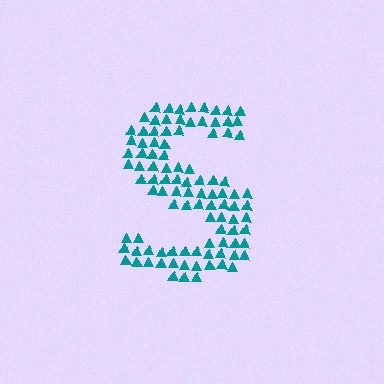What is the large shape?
The large shape is the letter S.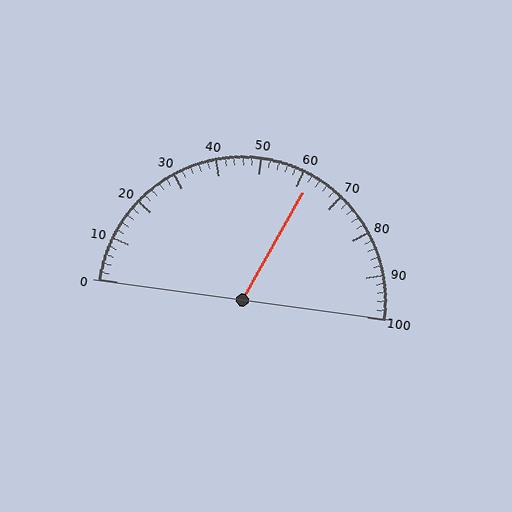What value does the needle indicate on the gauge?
The needle indicates approximately 62.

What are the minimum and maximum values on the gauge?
The gauge ranges from 0 to 100.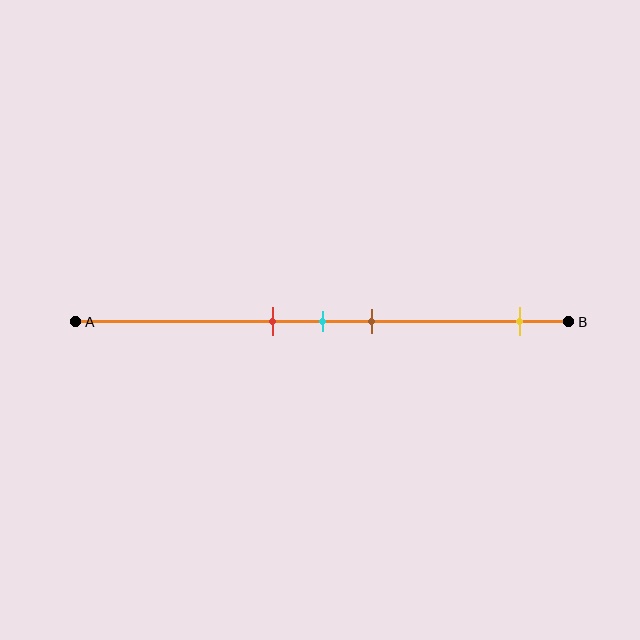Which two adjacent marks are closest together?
The red and cyan marks are the closest adjacent pair.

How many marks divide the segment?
There are 4 marks dividing the segment.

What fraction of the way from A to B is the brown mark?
The brown mark is approximately 60% (0.6) of the way from A to B.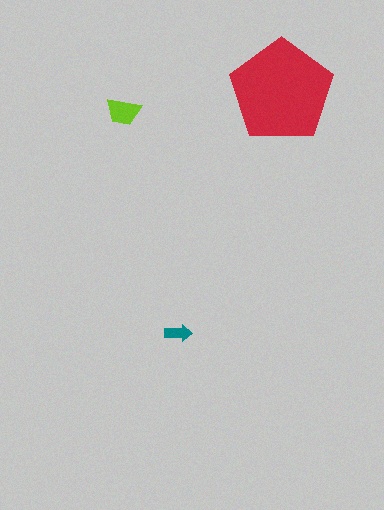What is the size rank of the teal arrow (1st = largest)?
3rd.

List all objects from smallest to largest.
The teal arrow, the lime trapezoid, the red pentagon.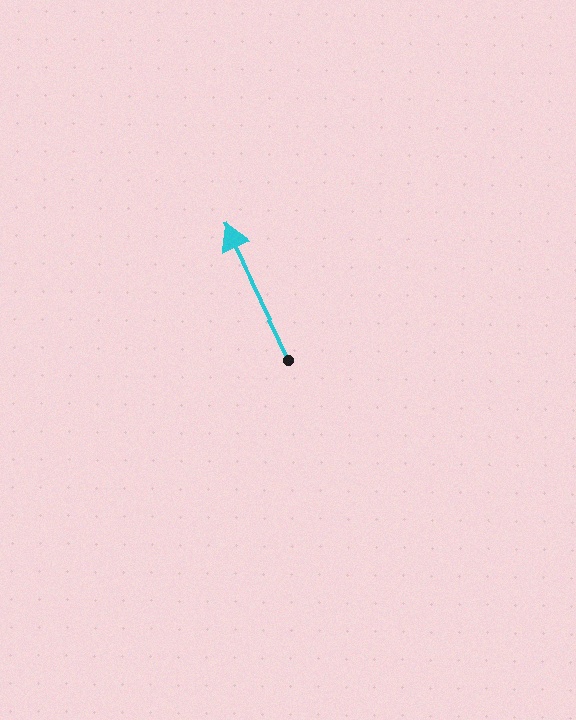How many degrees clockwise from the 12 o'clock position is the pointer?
Approximately 335 degrees.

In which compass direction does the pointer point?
Northwest.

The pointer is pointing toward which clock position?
Roughly 11 o'clock.